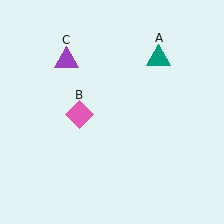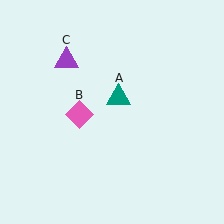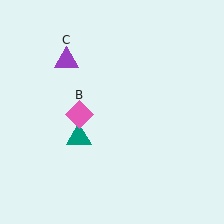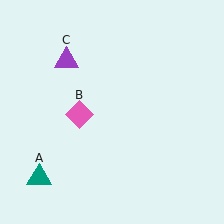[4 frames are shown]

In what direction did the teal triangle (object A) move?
The teal triangle (object A) moved down and to the left.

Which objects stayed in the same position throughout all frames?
Pink diamond (object B) and purple triangle (object C) remained stationary.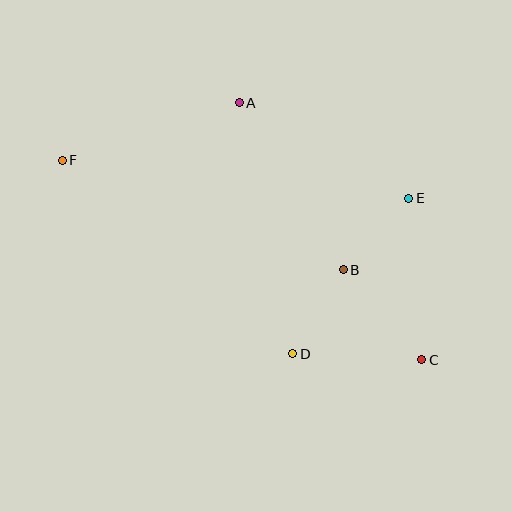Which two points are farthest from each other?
Points C and F are farthest from each other.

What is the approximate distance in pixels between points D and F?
The distance between D and F is approximately 300 pixels.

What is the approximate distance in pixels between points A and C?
The distance between A and C is approximately 315 pixels.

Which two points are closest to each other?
Points B and E are closest to each other.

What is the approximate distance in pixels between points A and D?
The distance between A and D is approximately 256 pixels.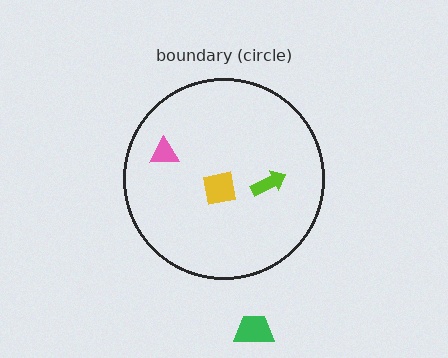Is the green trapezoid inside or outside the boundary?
Outside.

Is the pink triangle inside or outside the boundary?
Inside.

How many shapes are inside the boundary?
3 inside, 1 outside.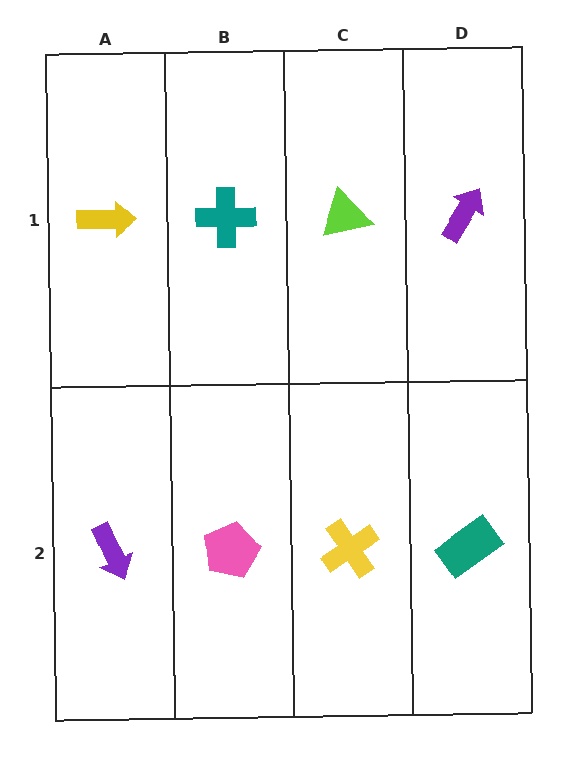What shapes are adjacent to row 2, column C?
A lime triangle (row 1, column C), a pink pentagon (row 2, column B), a teal rectangle (row 2, column D).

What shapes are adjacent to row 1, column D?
A teal rectangle (row 2, column D), a lime triangle (row 1, column C).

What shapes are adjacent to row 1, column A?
A purple arrow (row 2, column A), a teal cross (row 1, column B).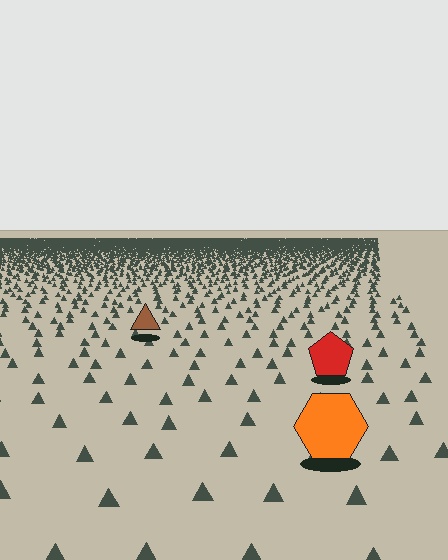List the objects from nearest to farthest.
From nearest to farthest: the orange hexagon, the red pentagon, the brown triangle.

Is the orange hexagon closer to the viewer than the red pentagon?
Yes. The orange hexagon is closer — you can tell from the texture gradient: the ground texture is coarser near it.